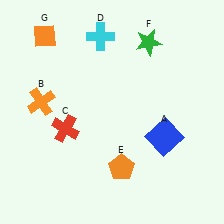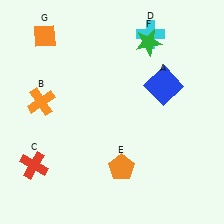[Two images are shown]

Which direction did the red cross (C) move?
The red cross (C) moved down.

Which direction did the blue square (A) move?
The blue square (A) moved up.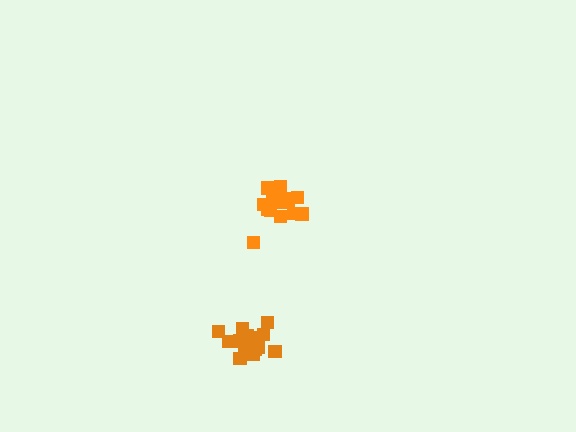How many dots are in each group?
Group 1: 20 dots, Group 2: 15 dots (35 total).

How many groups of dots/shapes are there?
There are 2 groups.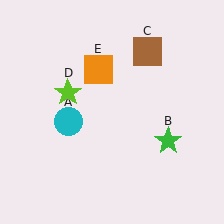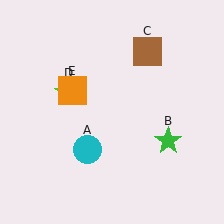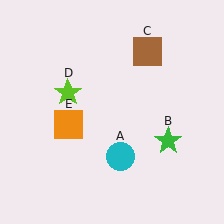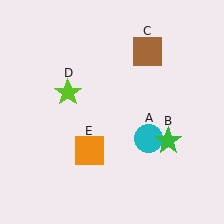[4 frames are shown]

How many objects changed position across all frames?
2 objects changed position: cyan circle (object A), orange square (object E).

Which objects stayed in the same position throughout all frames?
Green star (object B) and brown square (object C) and lime star (object D) remained stationary.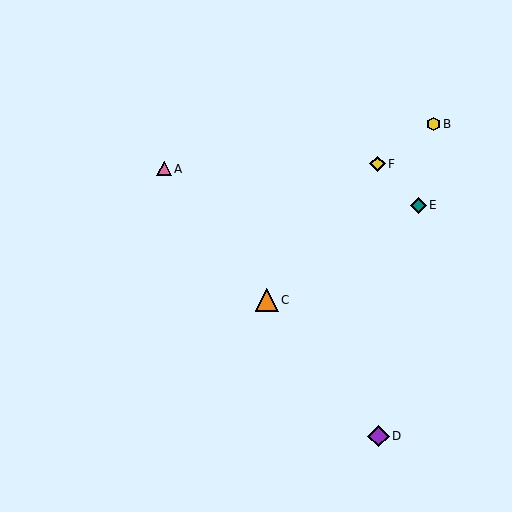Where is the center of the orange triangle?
The center of the orange triangle is at (267, 300).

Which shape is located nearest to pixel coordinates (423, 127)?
The yellow hexagon (labeled B) at (433, 124) is nearest to that location.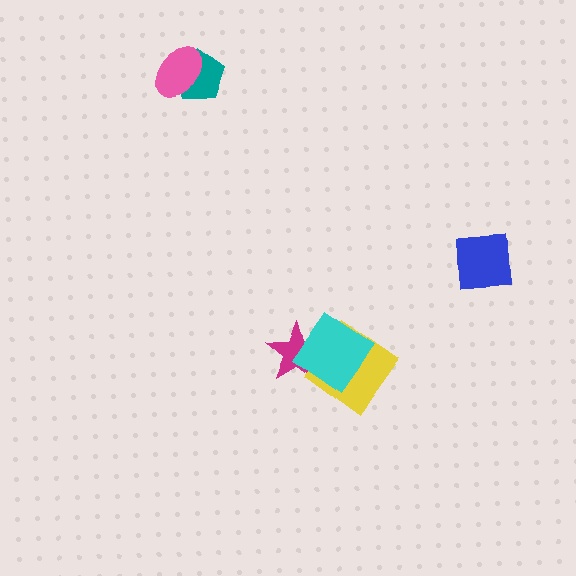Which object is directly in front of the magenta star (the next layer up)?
The yellow diamond is directly in front of the magenta star.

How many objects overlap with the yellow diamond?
2 objects overlap with the yellow diamond.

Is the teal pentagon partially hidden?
Yes, it is partially covered by another shape.